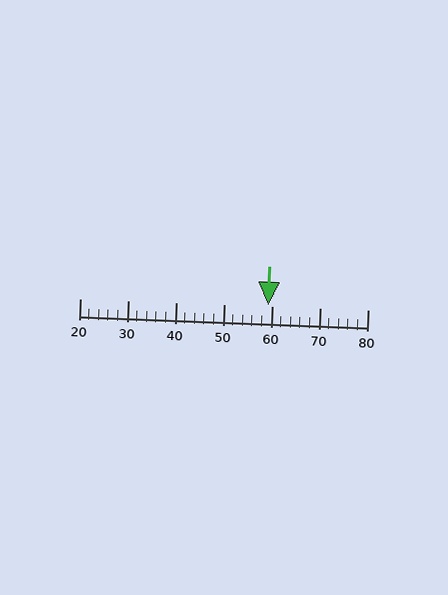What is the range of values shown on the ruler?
The ruler shows values from 20 to 80.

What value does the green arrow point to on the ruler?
The green arrow points to approximately 59.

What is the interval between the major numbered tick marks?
The major tick marks are spaced 10 units apart.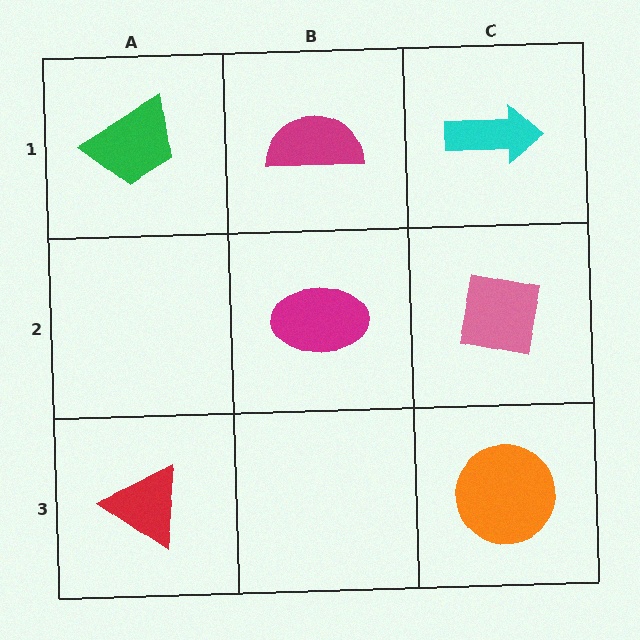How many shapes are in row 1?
3 shapes.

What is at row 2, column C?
A pink square.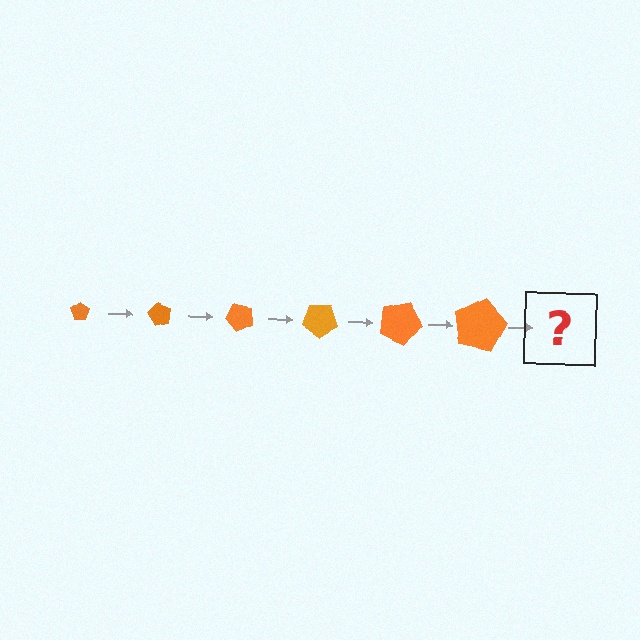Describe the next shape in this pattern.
It should be a pentagon, larger than the previous one and rotated 360 degrees from the start.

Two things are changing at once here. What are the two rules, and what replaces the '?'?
The two rules are that the pentagon grows larger each step and it rotates 60 degrees each step. The '?' should be a pentagon, larger than the previous one and rotated 360 degrees from the start.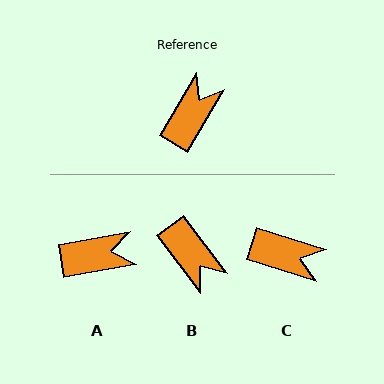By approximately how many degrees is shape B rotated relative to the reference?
Approximately 112 degrees clockwise.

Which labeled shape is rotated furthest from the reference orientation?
B, about 112 degrees away.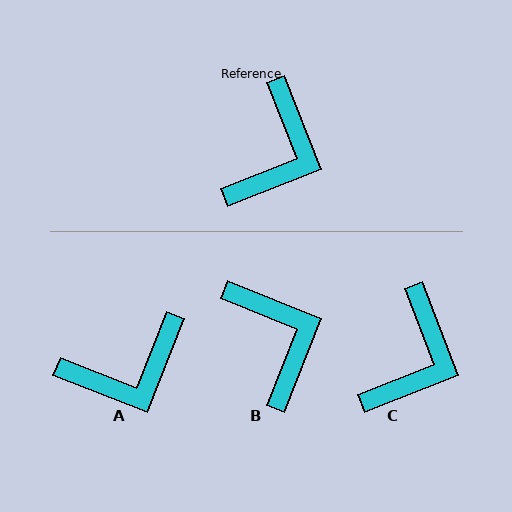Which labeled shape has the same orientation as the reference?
C.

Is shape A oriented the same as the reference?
No, it is off by about 43 degrees.